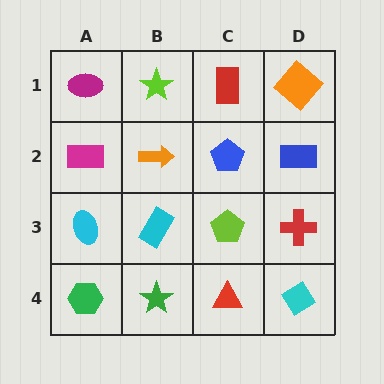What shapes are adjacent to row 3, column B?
An orange arrow (row 2, column B), a green star (row 4, column B), a cyan ellipse (row 3, column A), a lime pentagon (row 3, column C).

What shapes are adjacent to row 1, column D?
A blue rectangle (row 2, column D), a red rectangle (row 1, column C).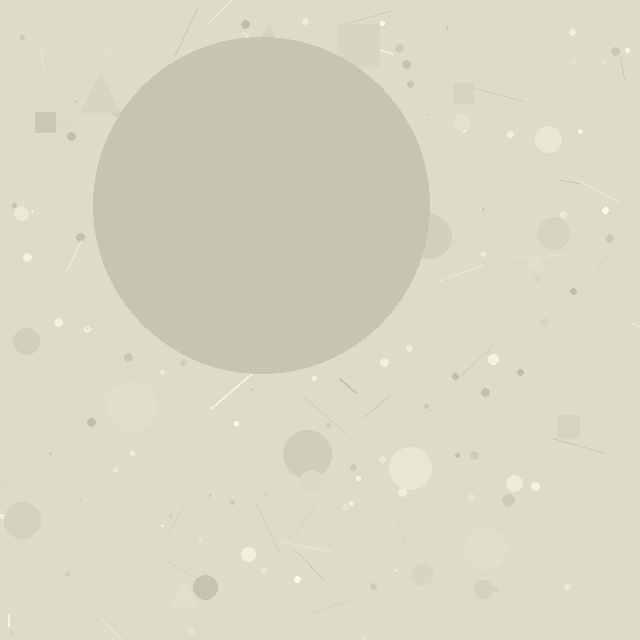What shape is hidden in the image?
A circle is hidden in the image.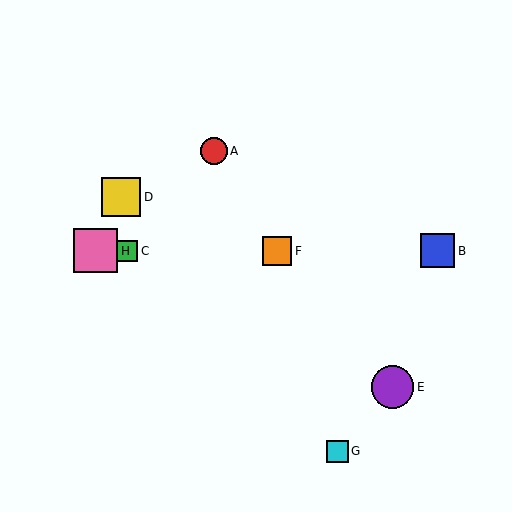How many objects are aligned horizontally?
4 objects (B, C, F, H) are aligned horizontally.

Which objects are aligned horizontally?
Objects B, C, F, H are aligned horizontally.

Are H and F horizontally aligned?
Yes, both are at y≈251.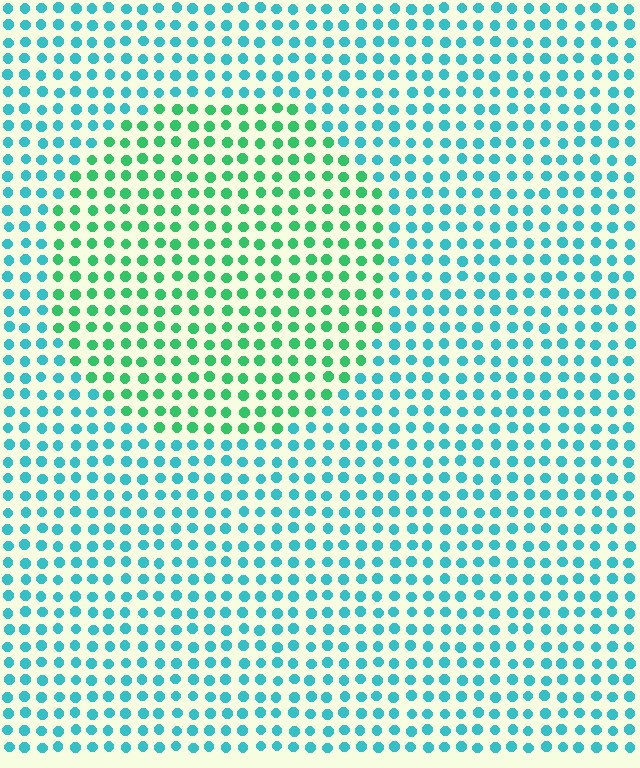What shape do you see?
I see a circle.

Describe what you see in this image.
The image is filled with small cyan elements in a uniform arrangement. A circle-shaped region is visible where the elements are tinted to a slightly different hue, forming a subtle color boundary.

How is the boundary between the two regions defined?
The boundary is defined purely by a slight shift in hue (about 40 degrees). Spacing, size, and orientation are identical on both sides.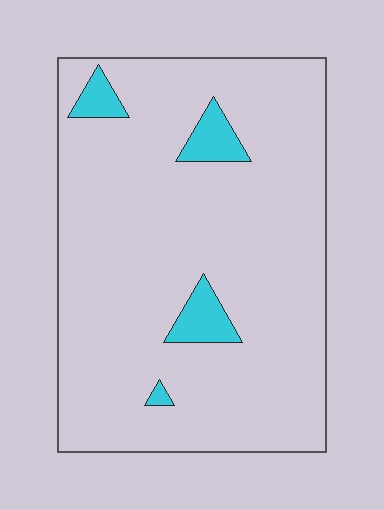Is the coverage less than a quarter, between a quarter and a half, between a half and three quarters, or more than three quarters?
Less than a quarter.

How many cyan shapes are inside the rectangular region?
4.